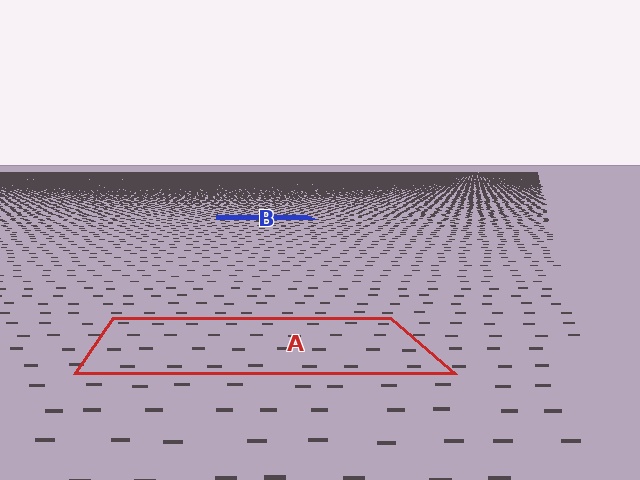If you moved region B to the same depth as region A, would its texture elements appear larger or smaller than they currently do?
They would appear larger. At a closer depth, the same texture elements are projected at a bigger on-screen size.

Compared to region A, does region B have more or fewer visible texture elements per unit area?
Region B has more texture elements per unit area — they are packed more densely because it is farther away.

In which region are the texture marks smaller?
The texture marks are smaller in region B, because it is farther away.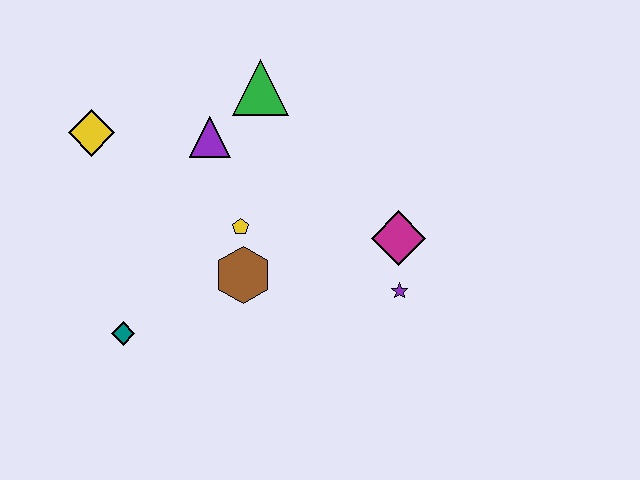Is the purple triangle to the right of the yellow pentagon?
No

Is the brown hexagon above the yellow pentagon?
No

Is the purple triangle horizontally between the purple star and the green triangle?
No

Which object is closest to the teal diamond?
The brown hexagon is closest to the teal diamond.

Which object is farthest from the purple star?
The yellow diamond is farthest from the purple star.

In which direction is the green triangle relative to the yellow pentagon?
The green triangle is above the yellow pentagon.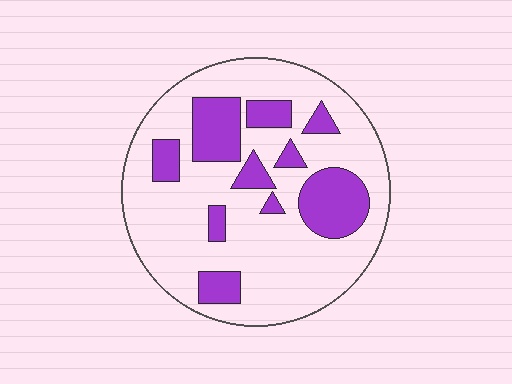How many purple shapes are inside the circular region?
10.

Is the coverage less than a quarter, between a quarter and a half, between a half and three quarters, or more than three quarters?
Between a quarter and a half.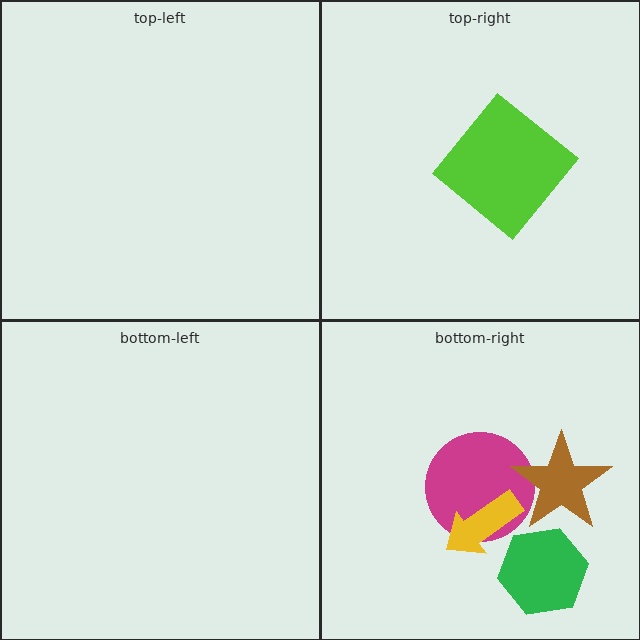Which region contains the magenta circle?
The bottom-right region.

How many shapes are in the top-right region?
1.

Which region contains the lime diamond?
The top-right region.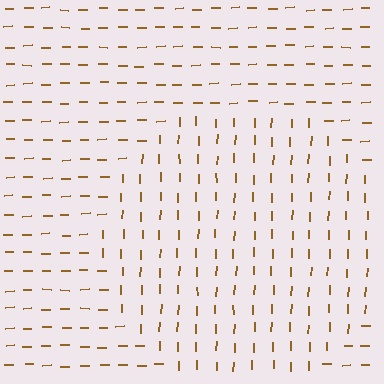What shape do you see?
I see a circle.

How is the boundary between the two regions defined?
The boundary is defined purely by a change in line orientation (approximately 88 degrees difference). All lines are the same color and thickness.